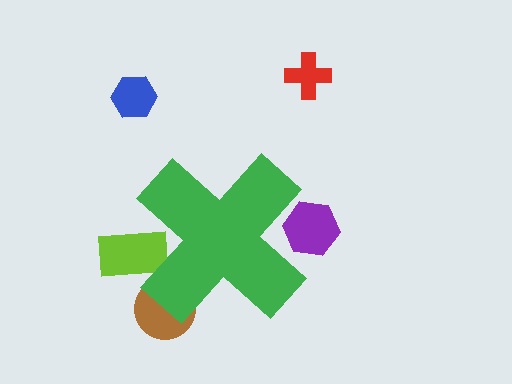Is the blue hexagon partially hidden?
No, the blue hexagon is fully visible.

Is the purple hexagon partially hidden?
Yes, the purple hexagon is partially hidden behind the green cross.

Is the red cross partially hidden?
No, the red cross is fully visible.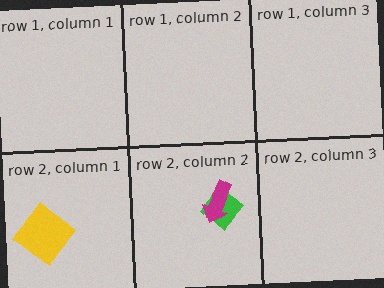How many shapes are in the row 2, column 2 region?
2.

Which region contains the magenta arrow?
The row 2, column 2 region.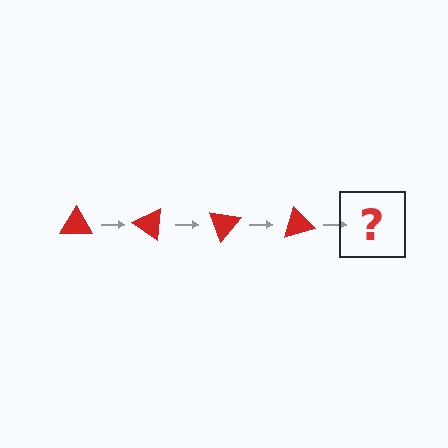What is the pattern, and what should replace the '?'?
The pattern is that the triangle rotates 35 degrees each step. The '?' should be a red triangle rotated 140 degrees.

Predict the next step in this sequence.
The next step is a red triangle rotated 140 degrees.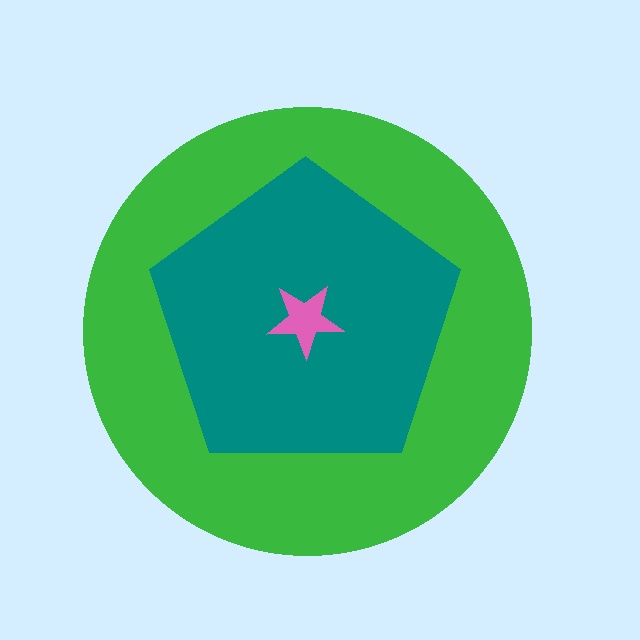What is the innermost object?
The pink star.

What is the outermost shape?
The green circle.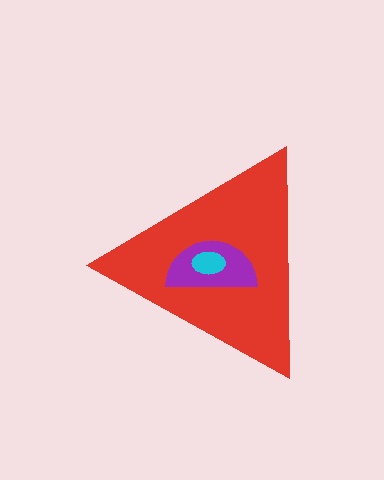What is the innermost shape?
The cyan ellipse.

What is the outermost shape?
The red triangle.